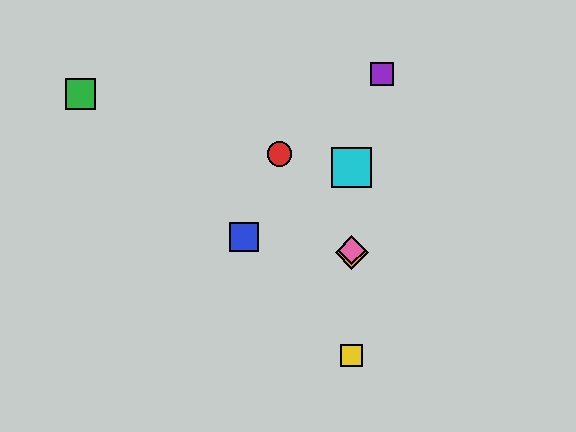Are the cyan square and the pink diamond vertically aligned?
Yes, both are at x≈352.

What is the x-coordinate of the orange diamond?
The orange diamond is at x≈352.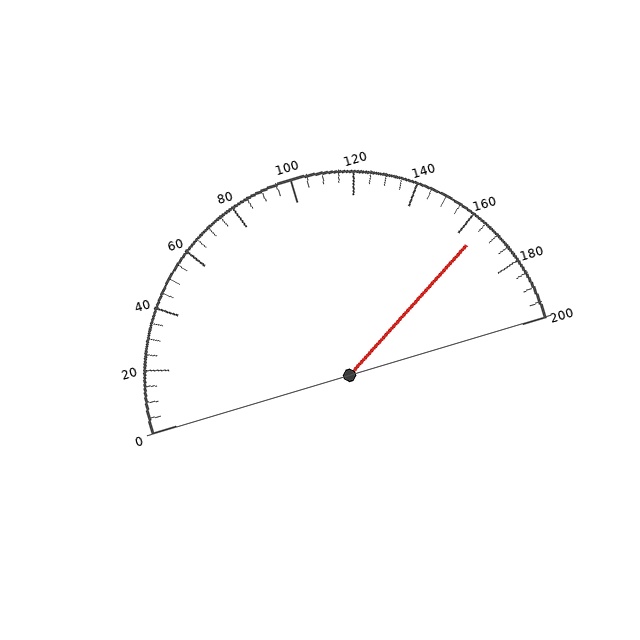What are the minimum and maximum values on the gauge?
The gauge ranges from 0 to 200.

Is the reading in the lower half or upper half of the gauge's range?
The reading is in the upper half of the range (0 to 200).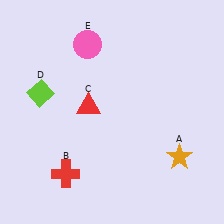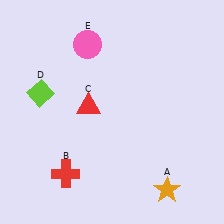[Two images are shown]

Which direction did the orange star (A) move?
The orange star (A) moved down.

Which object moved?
The orange star (A) moved down.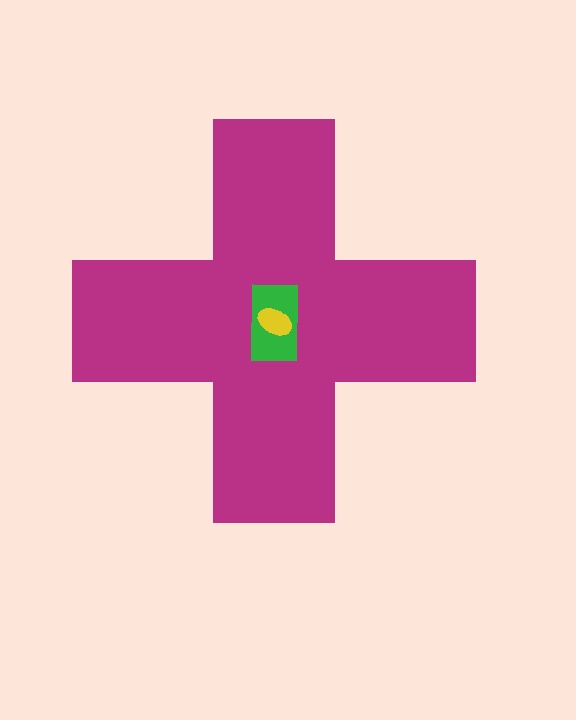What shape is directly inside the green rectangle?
The yellow ellipse.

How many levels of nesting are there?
3.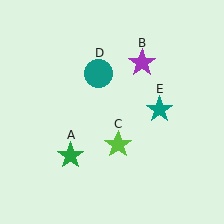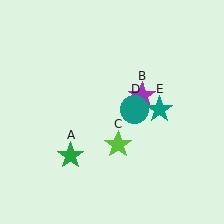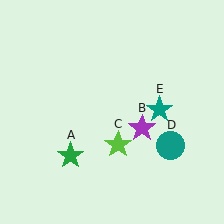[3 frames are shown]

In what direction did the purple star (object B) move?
The purple star (object B) moved down.